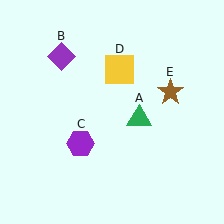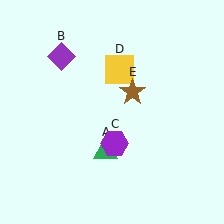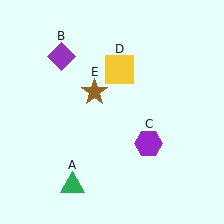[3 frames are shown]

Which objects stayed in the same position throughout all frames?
Purple diamond (object B) and yellow square (object D) remained stationary.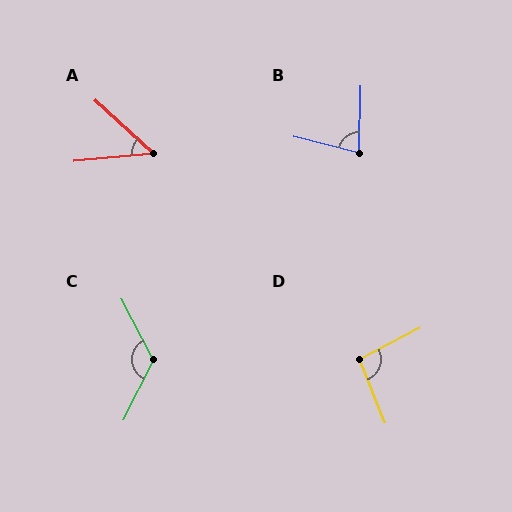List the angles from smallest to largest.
A (47°), B (77°), D (95°), C (126°).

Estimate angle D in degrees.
Approximately 95 degrees.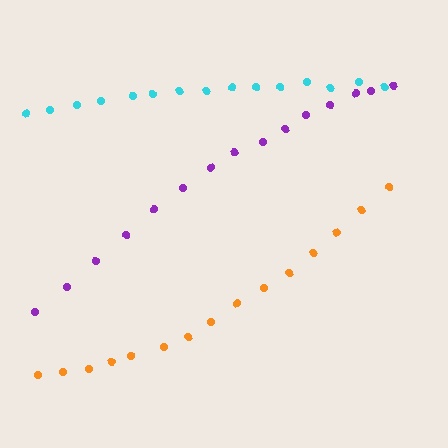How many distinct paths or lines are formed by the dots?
There are 3 distinct paths.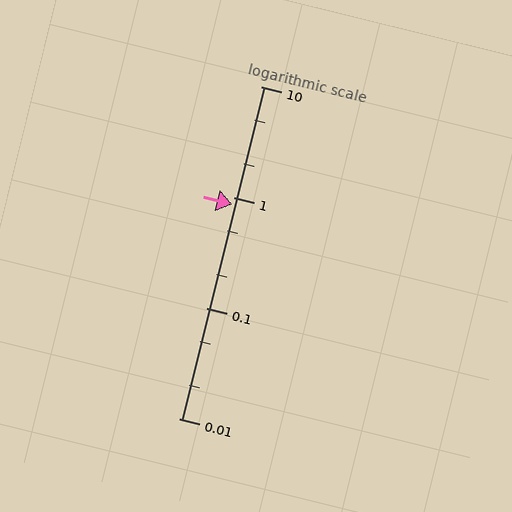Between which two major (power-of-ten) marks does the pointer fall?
The pointer is between 0.1 and 1.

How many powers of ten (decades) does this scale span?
The scale spans 3 decades, from 0.01 to 10.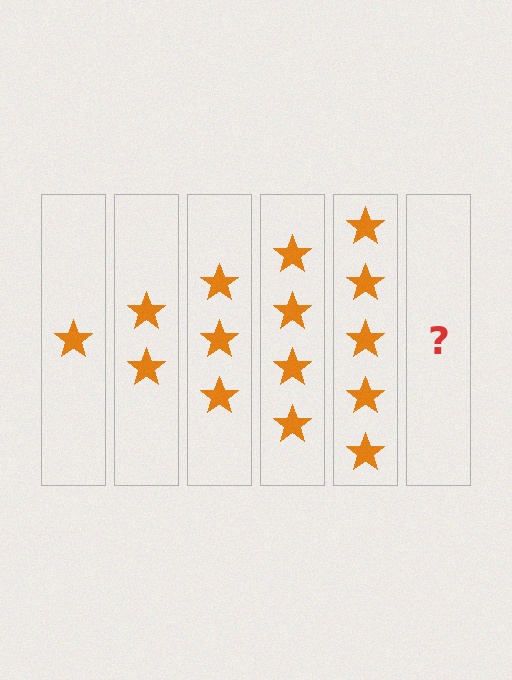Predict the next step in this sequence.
The next step is 6 stars.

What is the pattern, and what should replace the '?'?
The pattern is that each step adds one more star. The '?' should be 6 stars.